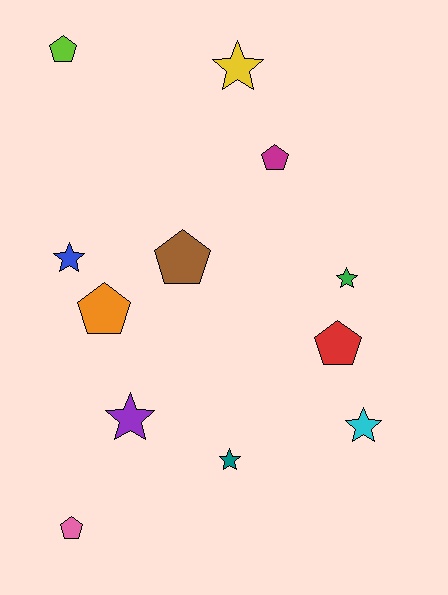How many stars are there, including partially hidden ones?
There are 6 stars.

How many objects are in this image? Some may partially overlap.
There are 12 objects.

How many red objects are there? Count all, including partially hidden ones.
There is 1 red object.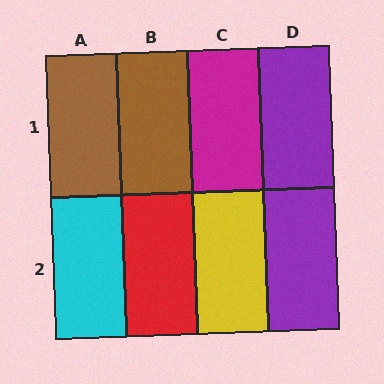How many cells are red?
1 cell is red.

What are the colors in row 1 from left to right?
Brown, brown, magenta, purple.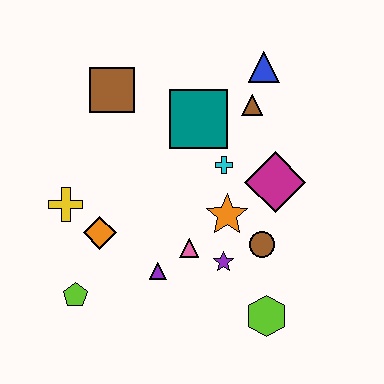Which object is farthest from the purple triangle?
The blue triangle is farthest from the purple triangle.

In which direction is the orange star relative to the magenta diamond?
The orange star is to the left of the magenta diamond.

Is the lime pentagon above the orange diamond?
No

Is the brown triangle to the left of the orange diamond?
No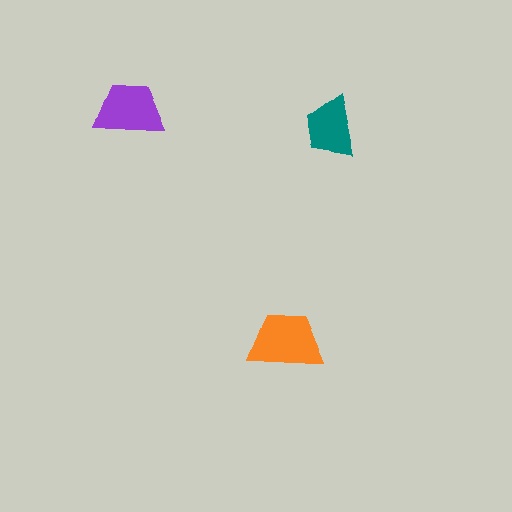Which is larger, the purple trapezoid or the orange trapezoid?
The orange one.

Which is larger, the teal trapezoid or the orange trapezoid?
The orange one.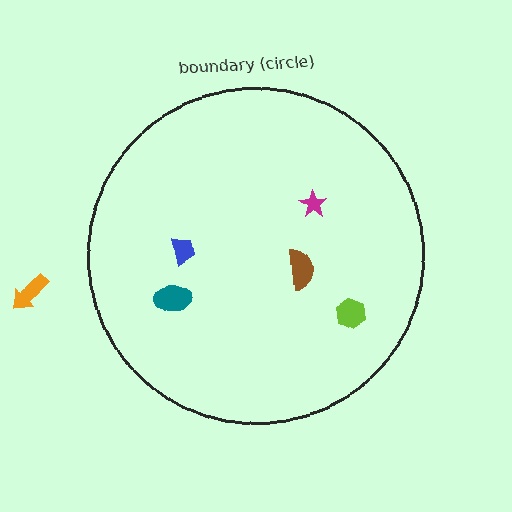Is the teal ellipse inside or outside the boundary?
Inside.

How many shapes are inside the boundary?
5 inside, 1 outside.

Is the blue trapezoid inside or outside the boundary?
Inside.